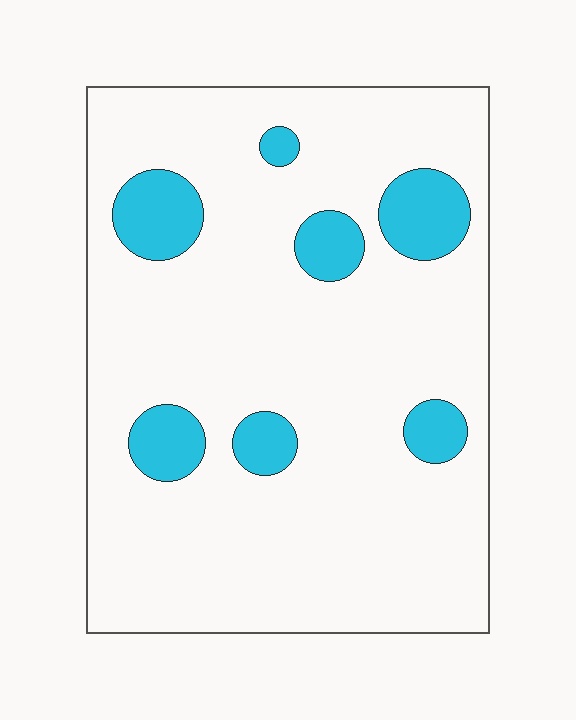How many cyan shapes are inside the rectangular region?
7.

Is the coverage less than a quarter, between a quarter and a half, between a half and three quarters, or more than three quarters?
Less than a quarter.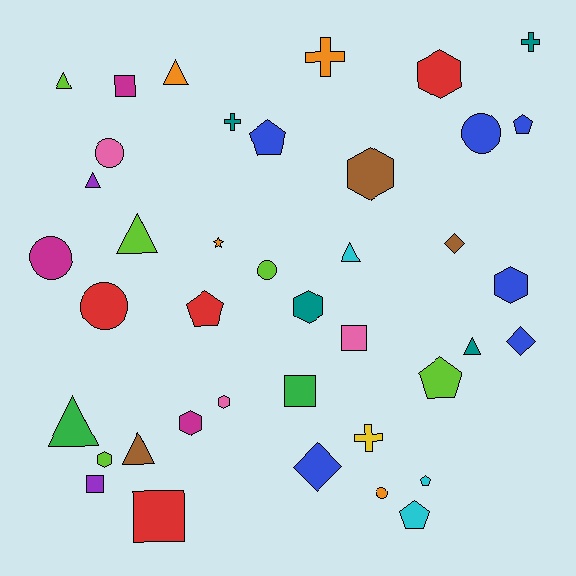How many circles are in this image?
There are 6 circles.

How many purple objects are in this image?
There are 2 purple objects.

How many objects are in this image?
There are 40 objects.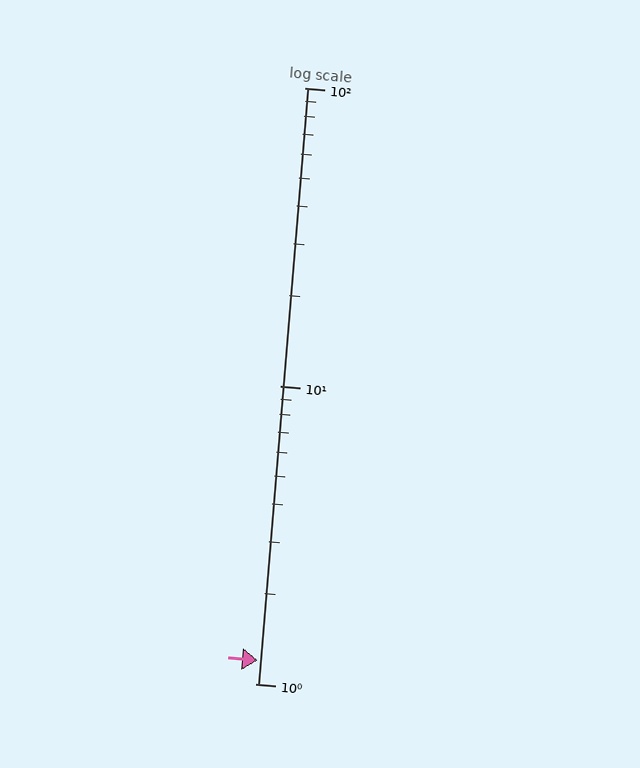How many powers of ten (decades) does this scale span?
The scale spans 2 decades, from 1 to 100.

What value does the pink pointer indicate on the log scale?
The pointer indicates approximately 1.2.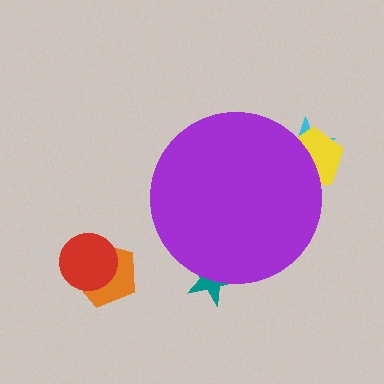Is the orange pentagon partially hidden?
No, the orange pentagon is fully visible.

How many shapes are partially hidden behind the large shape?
3 shapes are partially hidden.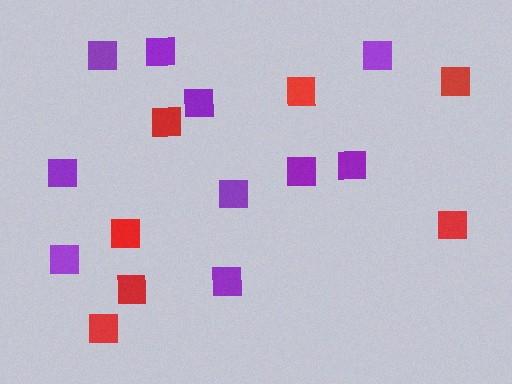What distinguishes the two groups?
There are 2 groups: one group of purple squares (10) and one group of red squares (7).